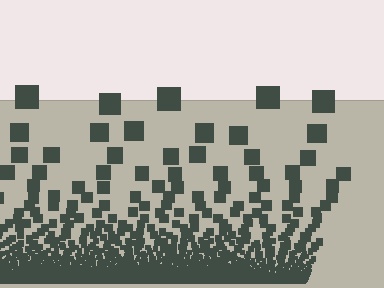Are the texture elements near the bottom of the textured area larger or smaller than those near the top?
Smaller. The gradient is inverted — elements near the bottom are smaller and denser.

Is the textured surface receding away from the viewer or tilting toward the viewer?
The surface appears to tilt toward the viewer. Texture elements get larger and sparser toward the top.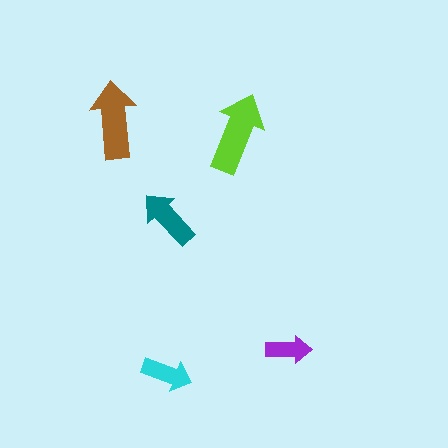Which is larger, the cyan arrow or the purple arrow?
The cyan one.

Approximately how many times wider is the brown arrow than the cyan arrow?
About 1.5 times wider.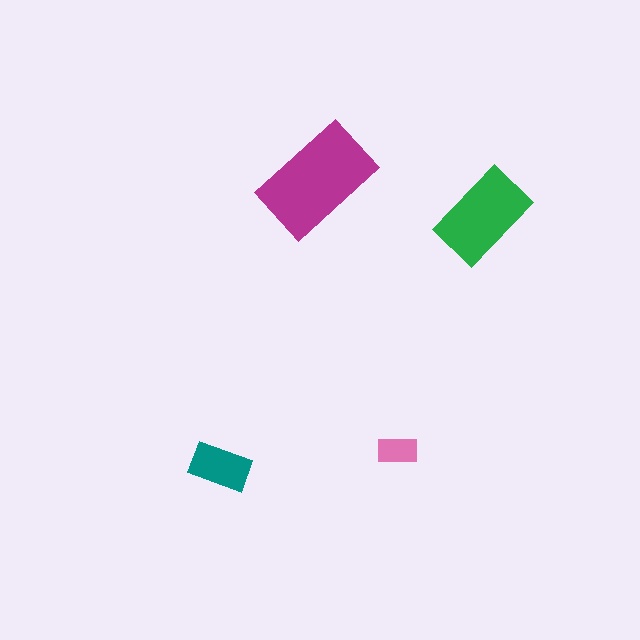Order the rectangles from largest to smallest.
the magenta one, the green one, the teal one, the pink one.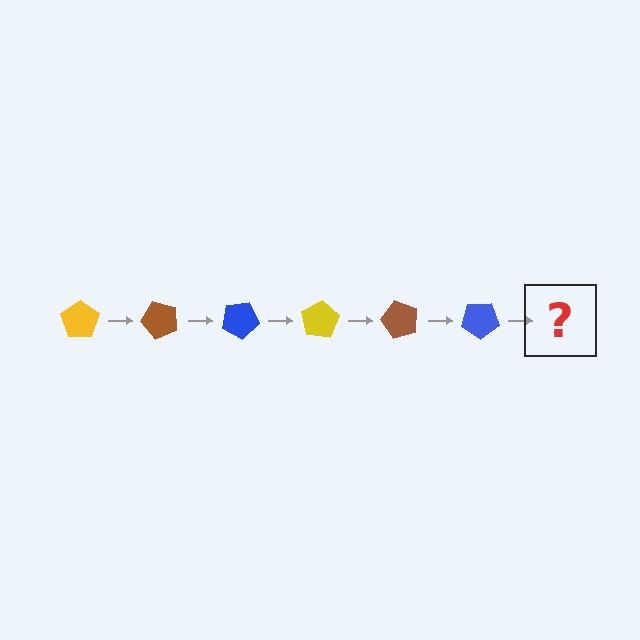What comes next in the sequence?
The next element should be a yellow pentagon, rotated 300 degrees from the start.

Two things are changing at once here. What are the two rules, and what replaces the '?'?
The two rules are that it rotates 50 degrees each step and the color cycles through yellow, brown, and blue. The '?' should be a yellow pentagon, rotated 300 degrees from the start.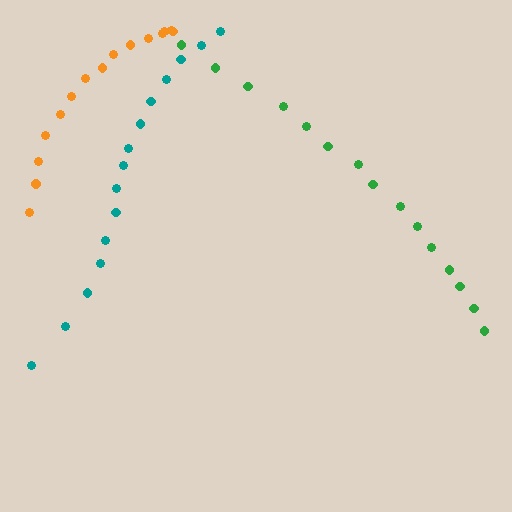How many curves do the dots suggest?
There are 3 distinct paths.